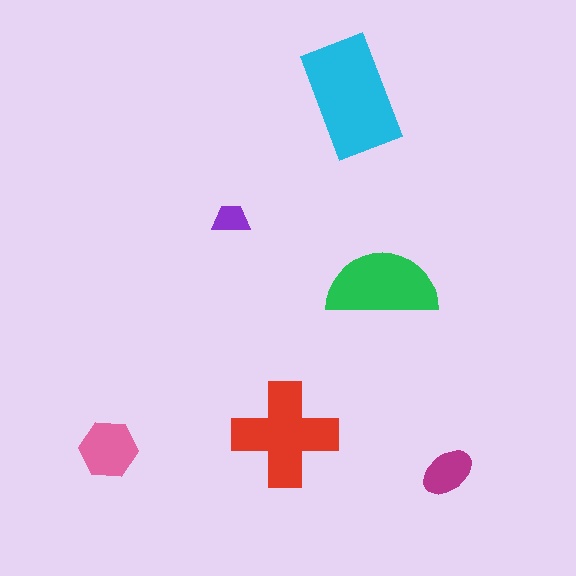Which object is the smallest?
The purple trapezoid.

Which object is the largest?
The cyan rectangle.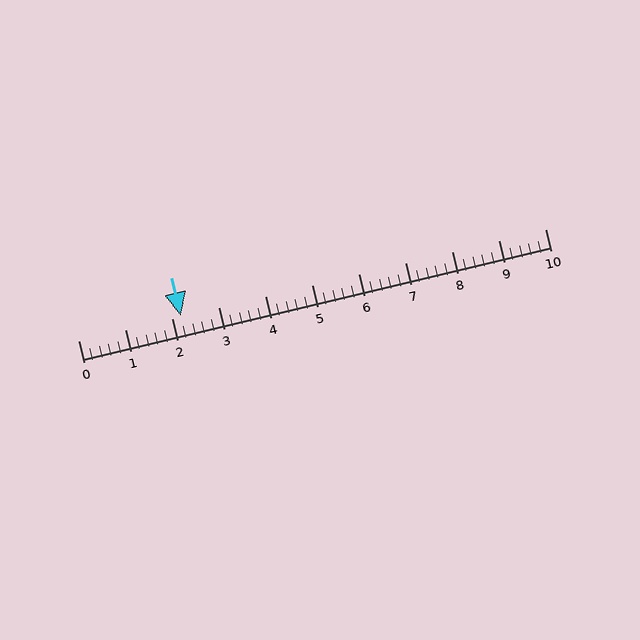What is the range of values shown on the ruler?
The ruler shows values from 0 to 10.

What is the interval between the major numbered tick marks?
The major tick marks are spaced 1 units apart.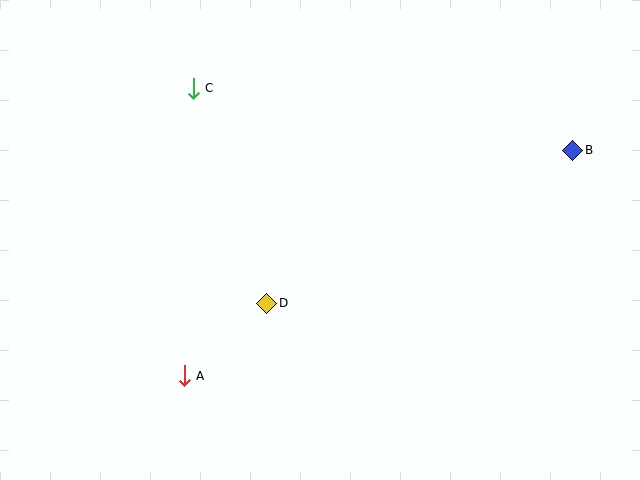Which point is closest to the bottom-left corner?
Point A is closest to the bottom-left corner.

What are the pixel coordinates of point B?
Point B is at (573, 150).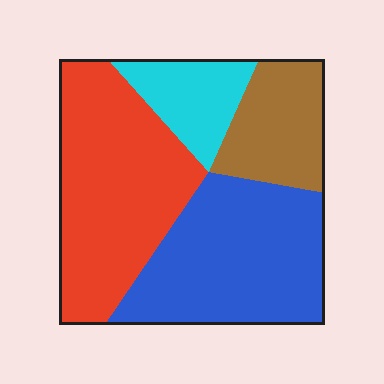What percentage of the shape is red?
Red takes up between a third and a half of the shape.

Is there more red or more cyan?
Red.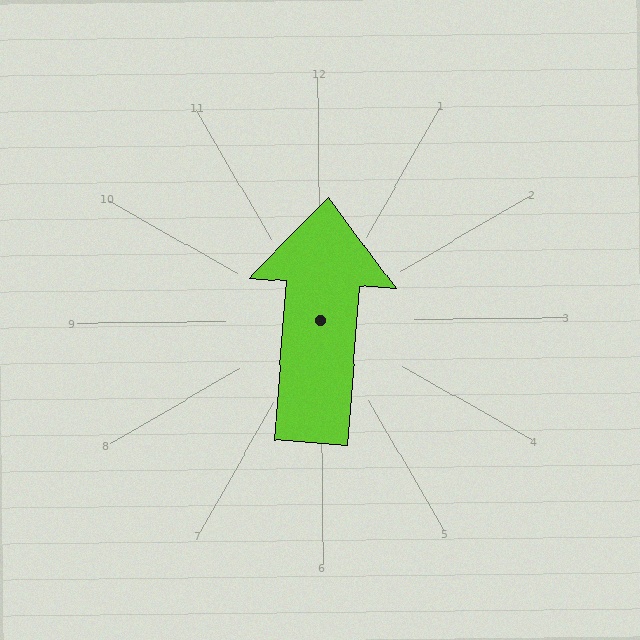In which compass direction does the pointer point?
North.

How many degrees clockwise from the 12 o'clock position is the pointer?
Approximately 5 degrees.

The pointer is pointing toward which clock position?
Roughly 12 o'clock.